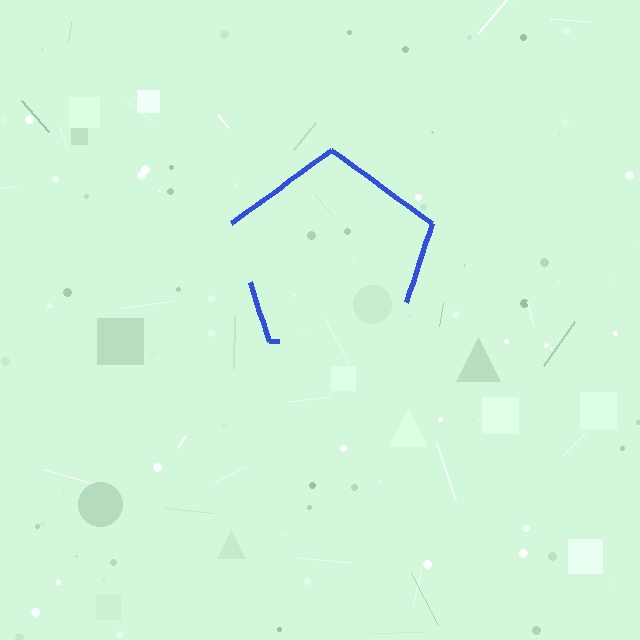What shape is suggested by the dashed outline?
The dashed outline suggests a pentagon.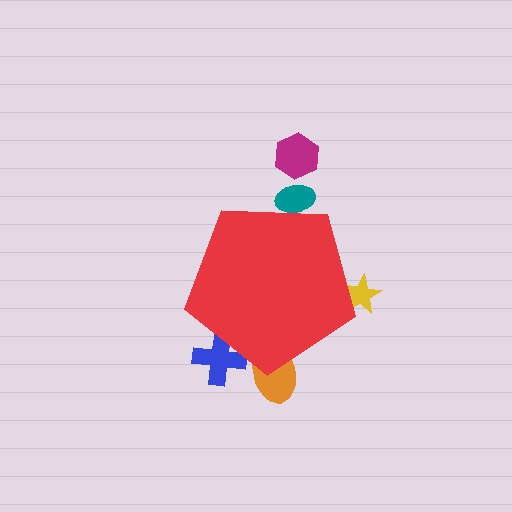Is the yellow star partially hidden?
Yes, the yellow star is partially hidden behind the red pentagon.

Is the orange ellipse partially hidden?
Yes, the orange ellipse is partially hidden behind the red pentagon.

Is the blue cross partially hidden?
Yes, the blue cross is partially hidden behind the red pentagon.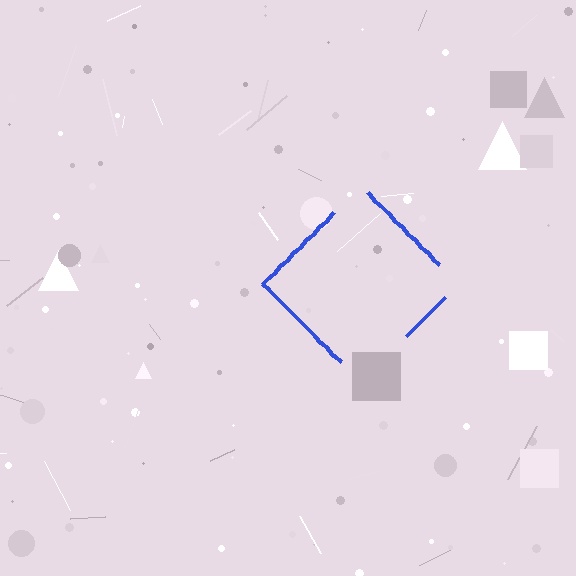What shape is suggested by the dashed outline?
The dashed outline suggests a diamond.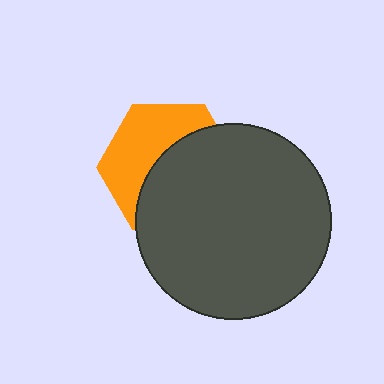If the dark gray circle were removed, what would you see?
You would see the complete orange hexagon.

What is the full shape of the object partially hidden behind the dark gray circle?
The partially hidden object is an orange hexagon.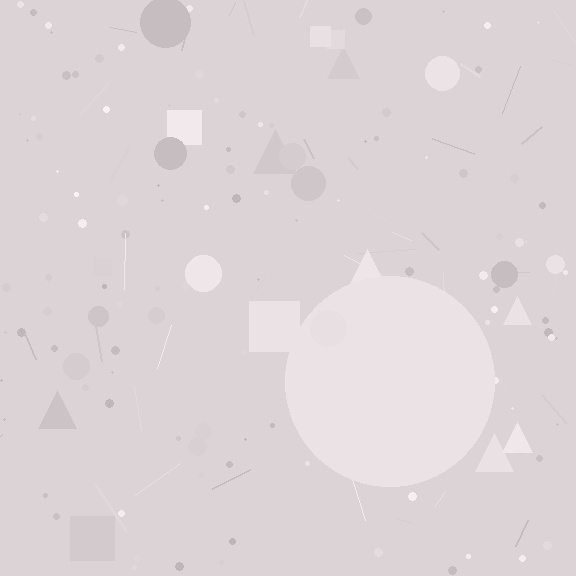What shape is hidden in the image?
A circle is hidden in the image.